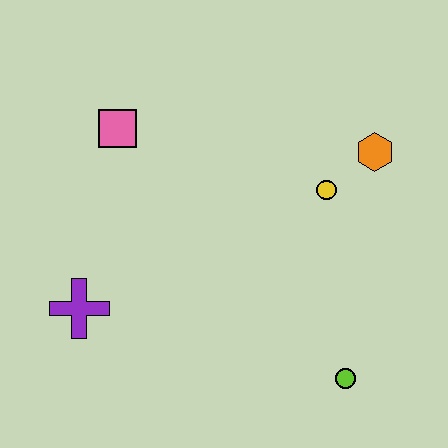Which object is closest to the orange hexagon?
The yellow circle is closest to the orange hexagon.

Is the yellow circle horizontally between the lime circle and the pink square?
Yes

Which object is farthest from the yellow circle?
The purple cross is farthest from the yellow circle.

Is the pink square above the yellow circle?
Yes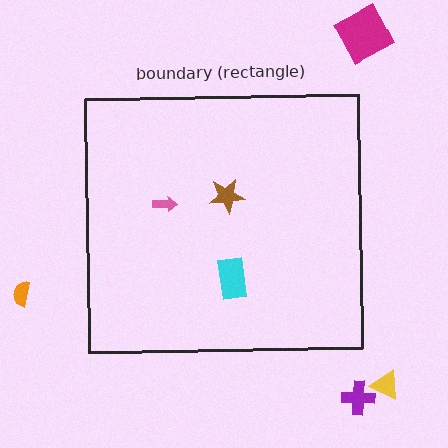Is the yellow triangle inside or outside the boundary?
Outside.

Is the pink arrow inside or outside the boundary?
Inside.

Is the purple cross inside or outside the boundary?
Outside.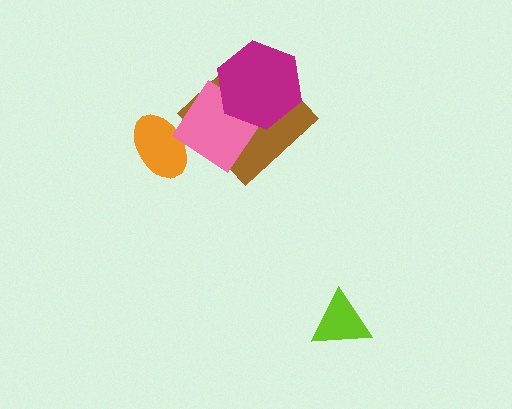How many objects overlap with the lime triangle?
0 objects overlap with the lime triangle.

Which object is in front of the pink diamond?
The magenta hexagon is in front of the pink diamond.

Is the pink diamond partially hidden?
Yes, it is partially covered by another shape.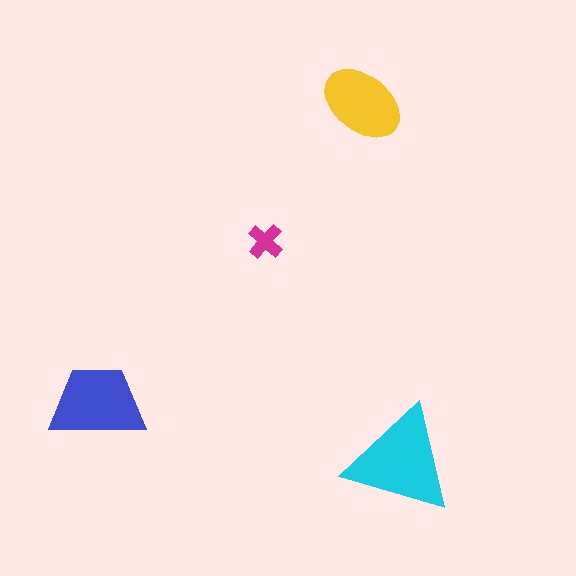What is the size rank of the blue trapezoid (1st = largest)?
2nd.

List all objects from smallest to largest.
The magenta cross, the yellow ellipse, the blue trapezoid, the cyan triangle.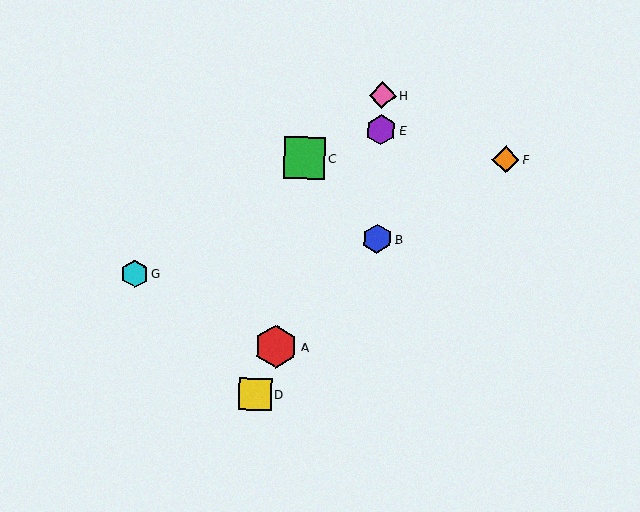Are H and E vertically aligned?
Yes, both are at x≈382.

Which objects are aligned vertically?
Objects B, E, H are aligned vertically.